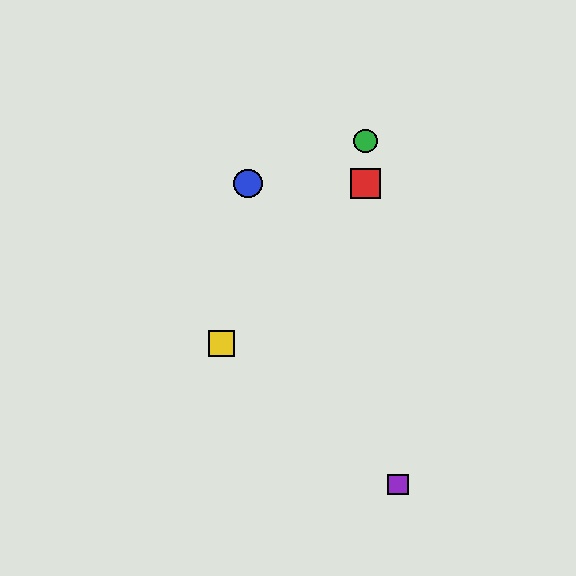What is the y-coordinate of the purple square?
The purple square is at y≈484.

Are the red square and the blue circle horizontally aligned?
Yes, both are at y≈184.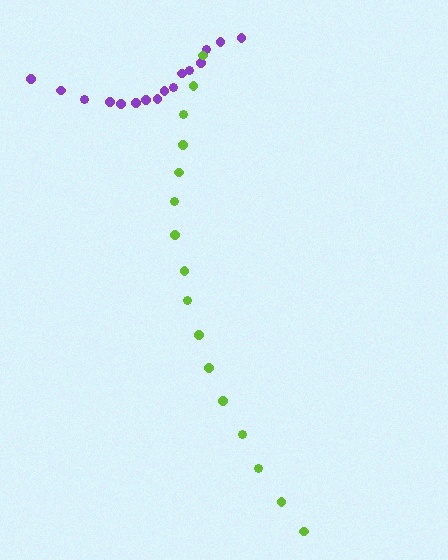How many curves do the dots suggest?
There are 2 distinct paths.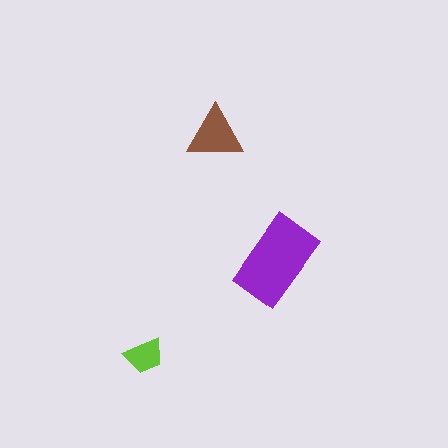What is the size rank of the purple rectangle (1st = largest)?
1st.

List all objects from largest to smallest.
The purple rectangle, the brown triangle, the lime trapezoid.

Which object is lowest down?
The lime trapezoid is bottommost.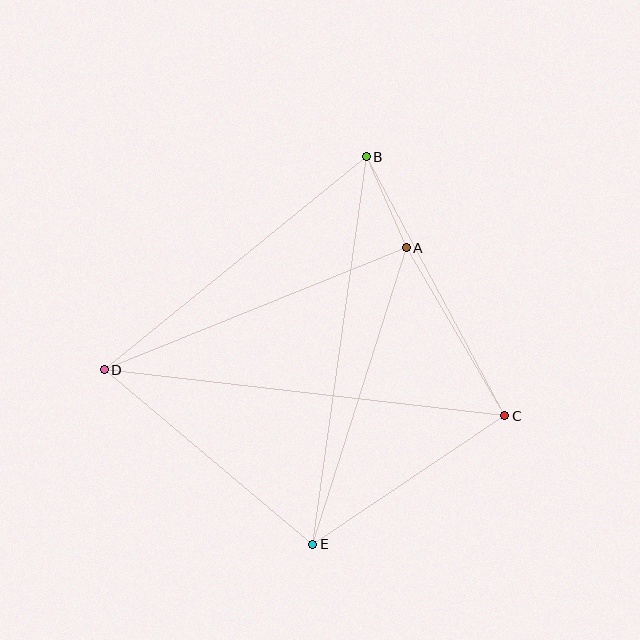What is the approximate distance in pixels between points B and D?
The distance between B and D is approximately 337 pixels.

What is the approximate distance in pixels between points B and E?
The distance between B and E is approximately 391 pixels.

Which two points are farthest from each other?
Points C and D are farthest from each other.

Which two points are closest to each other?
Points A and B are closest to each other.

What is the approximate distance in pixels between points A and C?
The distance between A and C is approximately 195 pixels.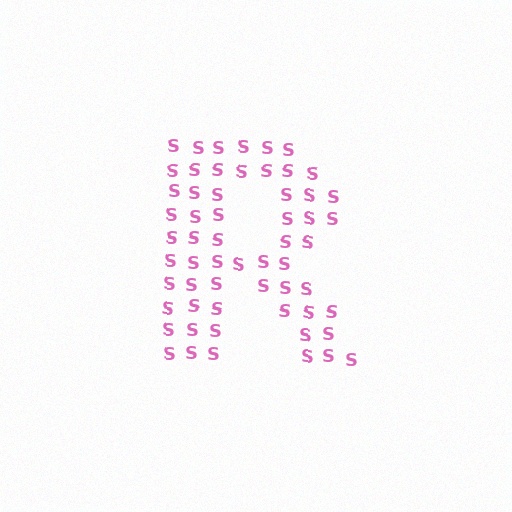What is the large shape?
The large shape is the letter R.